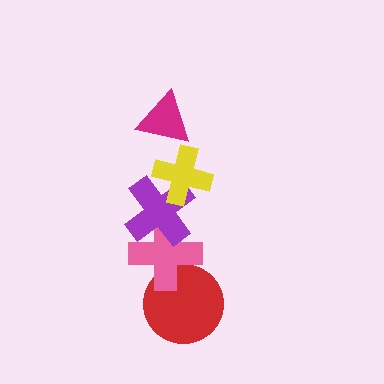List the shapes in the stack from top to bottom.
From top to bottom: the magenta triangle, the yellow cross, the purple cross, the pink cross, the red circle.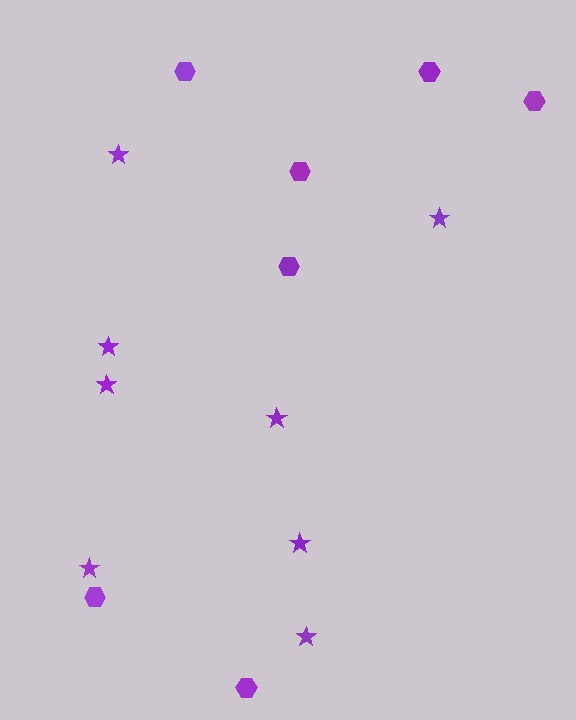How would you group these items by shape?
There are 2 groups: one group of stars (8) and one group of hexagons (7).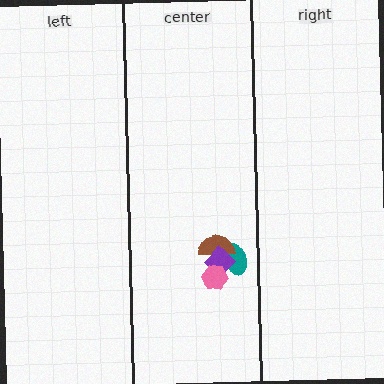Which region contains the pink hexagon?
The center region.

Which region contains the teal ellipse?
The center region.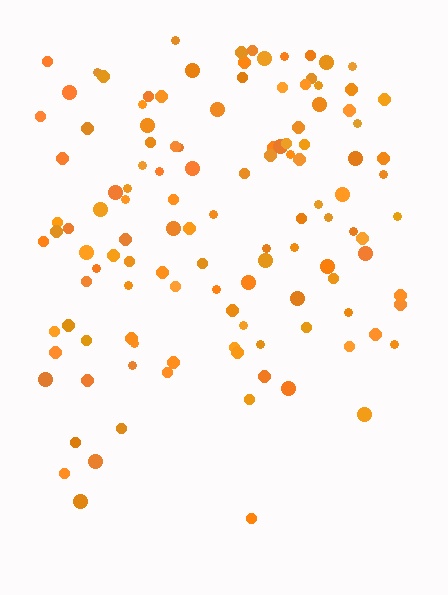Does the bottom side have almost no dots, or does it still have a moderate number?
Still a moderate number, just noticeably fewer than the top.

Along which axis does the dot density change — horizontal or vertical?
Vertical.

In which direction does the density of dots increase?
From bottom to top, with the top side densest.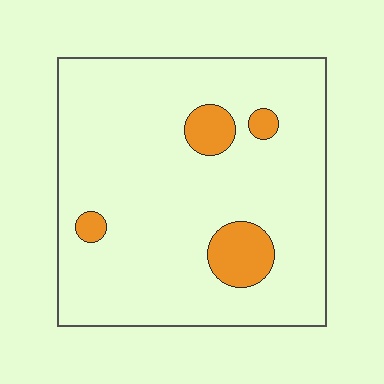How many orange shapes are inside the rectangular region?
4.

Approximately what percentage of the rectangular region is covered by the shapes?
Approximately 10%.